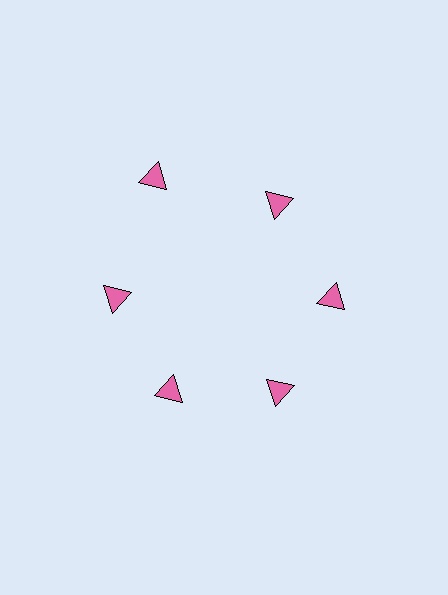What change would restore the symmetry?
The symmetry would be restored by moving it inward, back onto the ring so that all 6 triangles sit at equal angles and equal distance from the center.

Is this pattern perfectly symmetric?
No. The 6 pink triangles are arranged in a ring, but one element near the 11 o'clock position is pushed outward from the center, breaking the 6-fold rotational symmetry.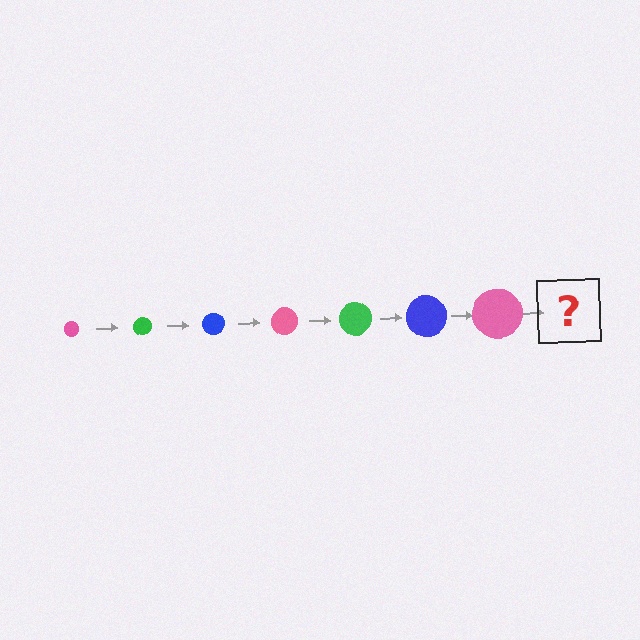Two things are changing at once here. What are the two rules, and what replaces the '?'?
The two rules are that the circle grows larger each step and the color cycles through pink, green, and blue. The '?' should be a green circle, larger than the previous one.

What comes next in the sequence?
The next element should be a green circle, larger than the previous one.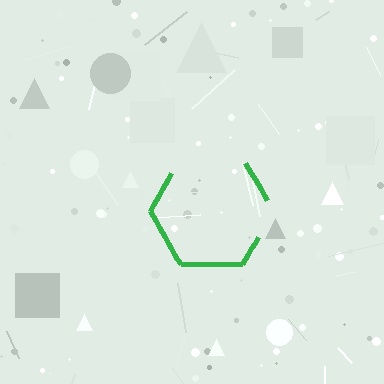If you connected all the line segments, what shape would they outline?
They would outline a hexagon.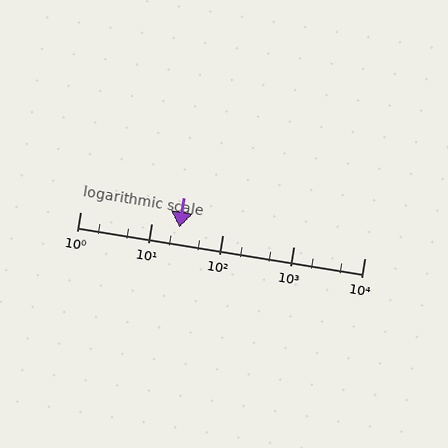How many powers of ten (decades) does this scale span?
The scale spans 4 decades, from 1 to 10000.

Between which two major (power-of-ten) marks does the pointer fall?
The pointer is between 10 and 100.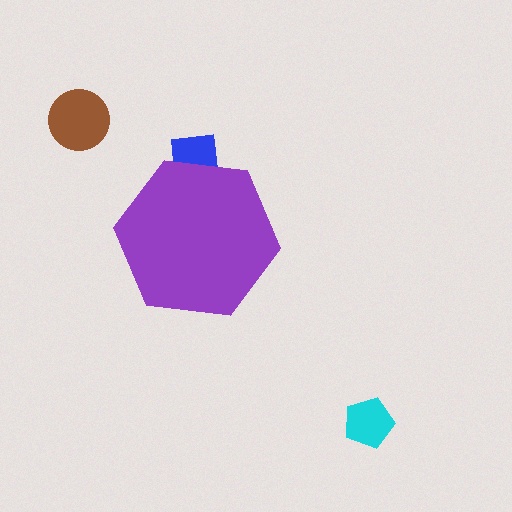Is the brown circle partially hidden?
No, the brown circle is fully visible.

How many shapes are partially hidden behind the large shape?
1 shape is partially hidden.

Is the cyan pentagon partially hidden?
No, the cyan pentagon is fully visible.